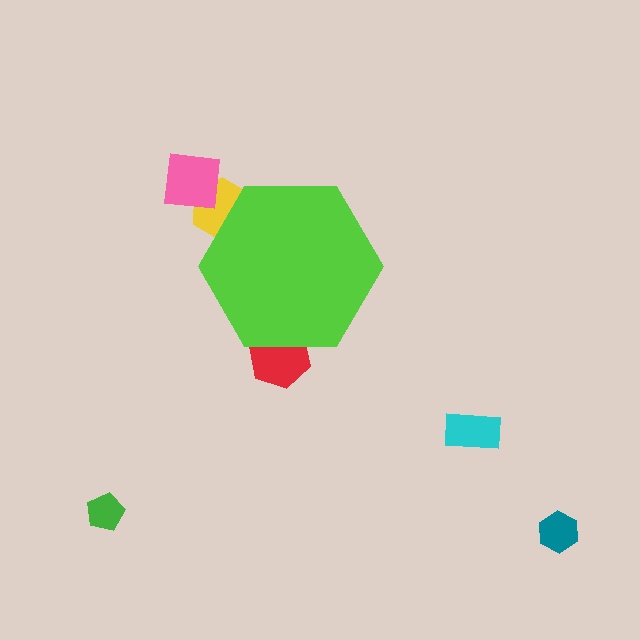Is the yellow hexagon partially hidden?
Yes, the yellow hexagon is partially hidden behind the lime hexagon.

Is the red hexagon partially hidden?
Yes, the red hexagon is partially hidden behind the lime hexagon.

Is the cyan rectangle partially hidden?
No, the cyan rectangle is fully visible.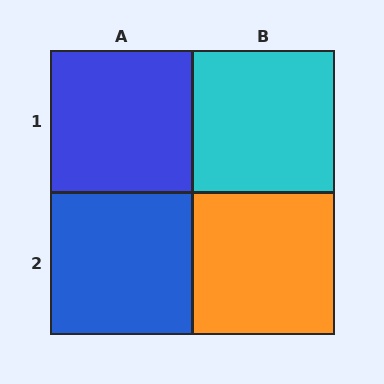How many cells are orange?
1 cell is orange.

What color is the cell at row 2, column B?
Orange.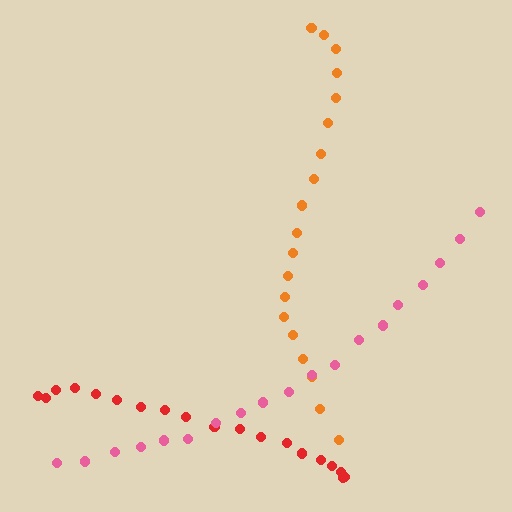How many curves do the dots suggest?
There are 3 distinct paths.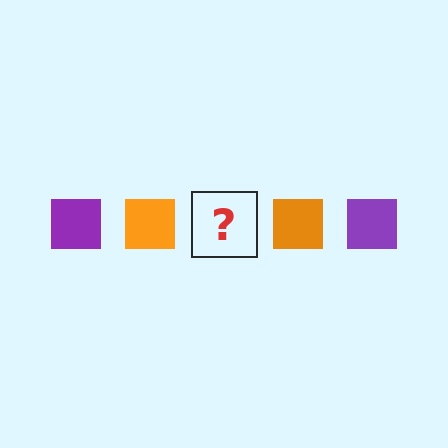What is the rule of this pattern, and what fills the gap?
The rule is that the pattern cycles through purple, orange squares. The gap should be filled with a purple square.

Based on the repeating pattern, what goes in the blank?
The blank should be a purple square.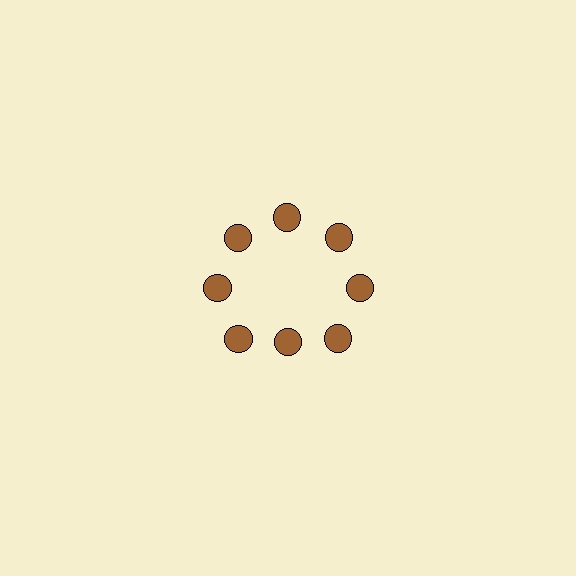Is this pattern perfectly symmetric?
No. The 8 brown circles are arranged in a ring, but one element near the 6 o'clock position is pulled inward toward the center, breaking the 8-fold rotational symmetry.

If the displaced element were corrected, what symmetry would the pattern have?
It would have 8-fold rotational symmetry — the pattern would map onto itself every 45 degrees.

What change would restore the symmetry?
The symmetry would be restored by moving it outward, back onto the ring so that all 8 circles sit at equal angles and equal distance from the center.